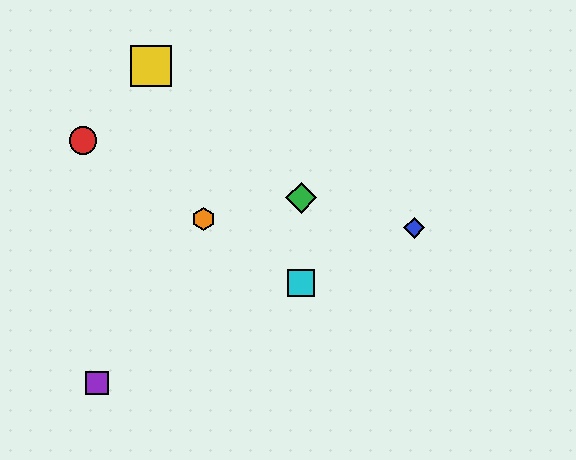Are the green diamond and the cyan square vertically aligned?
Yes, both are at x≈301.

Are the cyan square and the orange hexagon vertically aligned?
No, the cyan square is at x≈301 and the orange hexagon is at x≈203.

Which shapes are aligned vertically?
The green diamond, the cyan square are aligned vertically.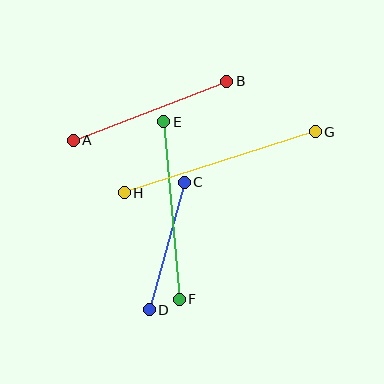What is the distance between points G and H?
The distance is approximately 201 pixels.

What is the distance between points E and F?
The distance is approximately 178 pixels.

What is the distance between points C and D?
The distance is approximately 132 pixels.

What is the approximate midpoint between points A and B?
The midpoint is at approximately (150, 111) pixels.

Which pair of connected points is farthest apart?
Points G and H are farthest apart.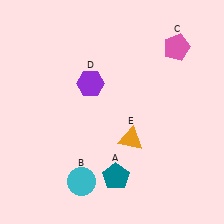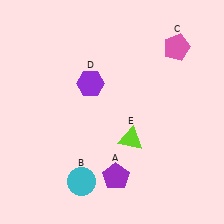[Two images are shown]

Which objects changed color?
A changed from teal to purple. E changed from orange to lime.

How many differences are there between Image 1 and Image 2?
There are 2 differences between the two images.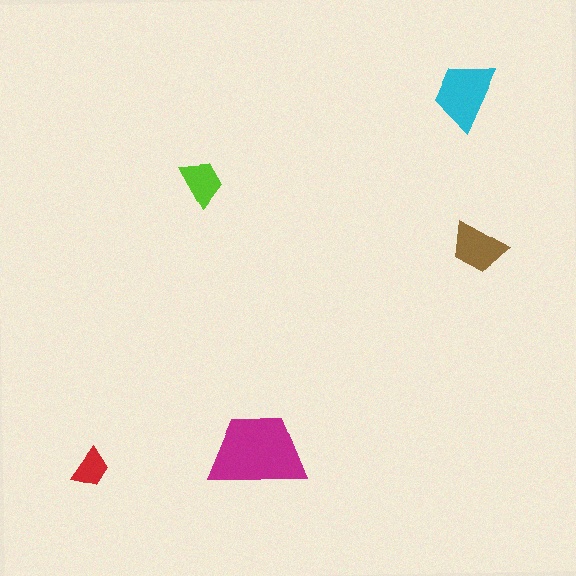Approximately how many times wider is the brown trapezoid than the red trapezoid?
About 1.5 times wider.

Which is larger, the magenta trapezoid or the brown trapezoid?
The magenta one.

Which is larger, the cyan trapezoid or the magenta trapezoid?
The magenta one.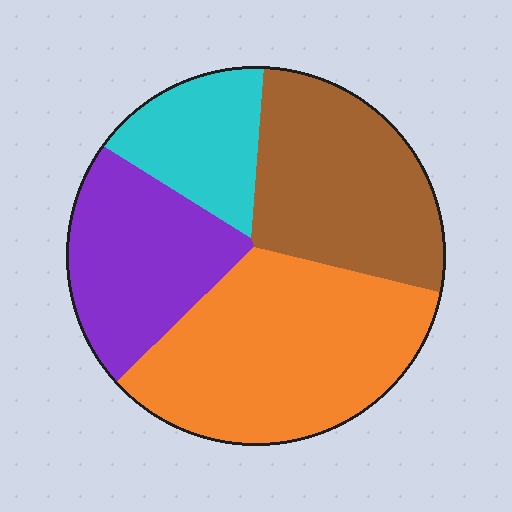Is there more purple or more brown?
Brown.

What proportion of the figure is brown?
Brown covers 27% of the figure.